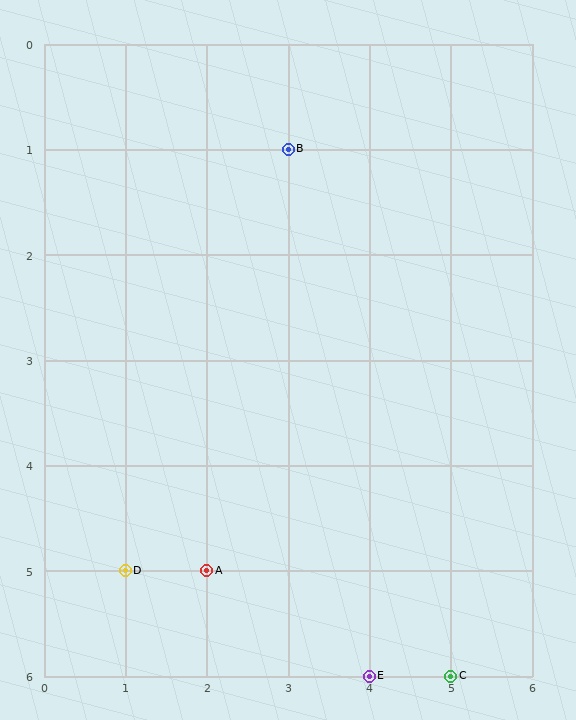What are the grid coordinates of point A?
Point A is at grid coordinates (2, 5).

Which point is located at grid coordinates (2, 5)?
Point A is at (2, 5).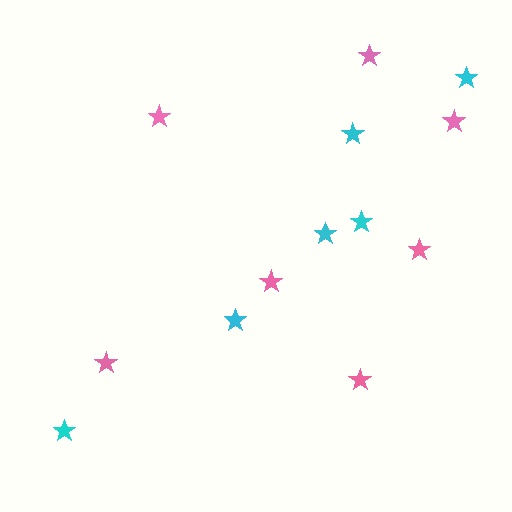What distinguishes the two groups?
There are 2 groups: one group of cyan stars (6) and one group of pink stars (7).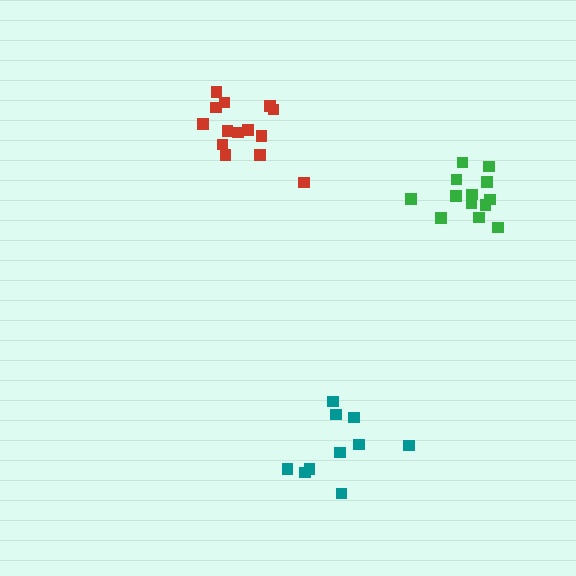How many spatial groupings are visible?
There are 3 spatial groupings.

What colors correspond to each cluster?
The clusters are colored: teal, green, red.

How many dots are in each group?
Group 1: 10 dots, Group 2: 13 dots, Group 3: 14 dots (37 total).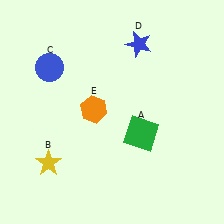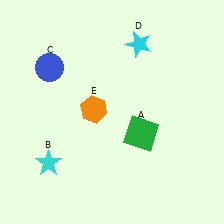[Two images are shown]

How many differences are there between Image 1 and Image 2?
There are 2 differences between the two images.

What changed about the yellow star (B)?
In Image 1, B is yellow. In Image 2, it changed to cyan.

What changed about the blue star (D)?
In Image 1, D is blue. In Image 2, it changed to cyan.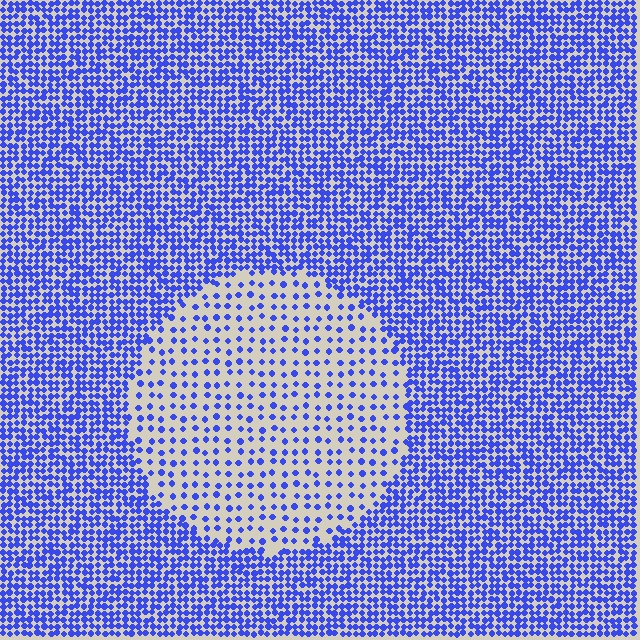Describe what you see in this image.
The image contains small blue elements arranged at two different densities. A circle-shaped region is visible where the elements are less densely packed than the surrounding area.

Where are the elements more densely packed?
The elements are more densely packed outside the circle boundary.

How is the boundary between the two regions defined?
The boundary is defined by a change in element density (approximately 2.7x ratio). All elements are the same color, size, and shape.